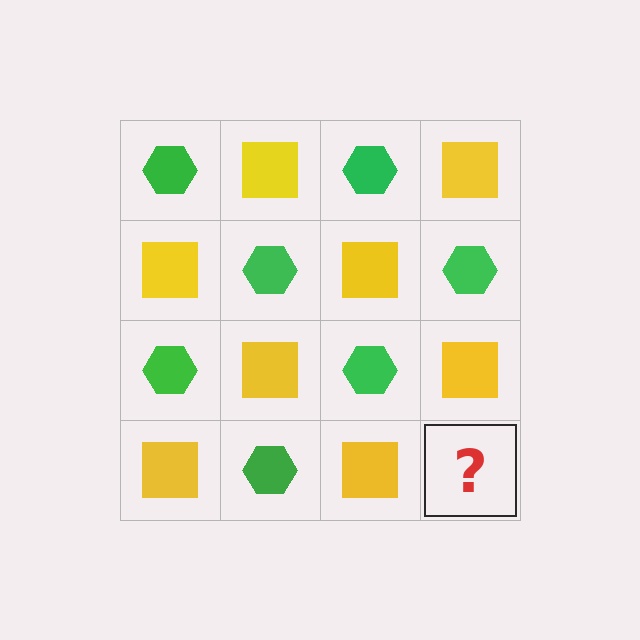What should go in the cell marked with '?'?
The missing cell should contain a green hexagon.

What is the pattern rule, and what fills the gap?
The rule is that it alternates green hexagon and yellow square in a checkerboard pattern. The gap should be filled with a green hexagon.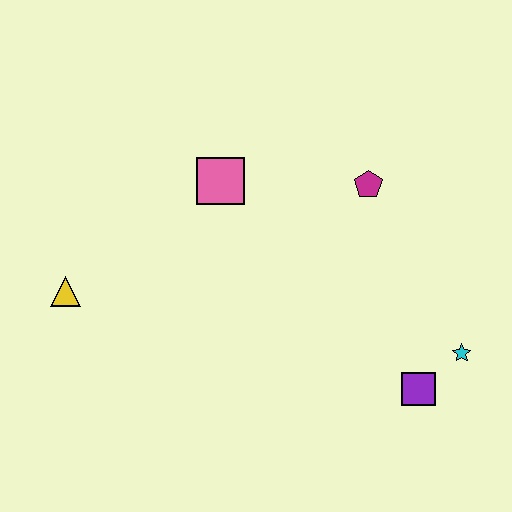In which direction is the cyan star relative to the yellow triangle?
The cyan star is to the right of the yellow triangle.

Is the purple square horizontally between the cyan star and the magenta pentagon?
Yes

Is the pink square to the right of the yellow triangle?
Yes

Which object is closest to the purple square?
The cyan star is closest to the purple square.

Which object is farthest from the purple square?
The yellow triangle is farthest from the purple square.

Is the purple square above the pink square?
No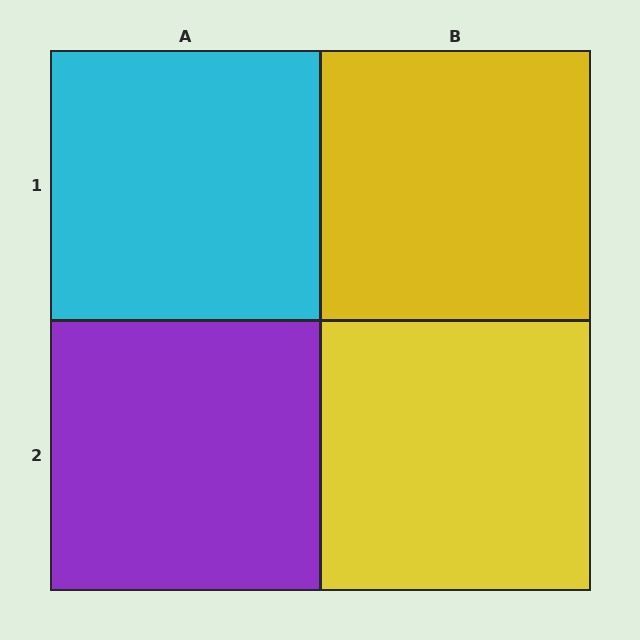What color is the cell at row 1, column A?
Cyan.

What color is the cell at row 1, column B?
Yellow.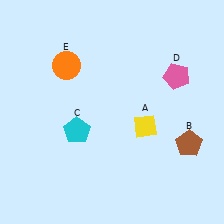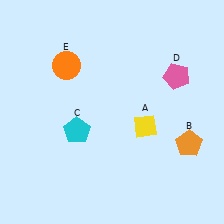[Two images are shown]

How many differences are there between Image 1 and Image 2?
There is 1 difference between the two images.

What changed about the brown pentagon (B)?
In Image 1, B is brown. In Image 2, it changed to orange.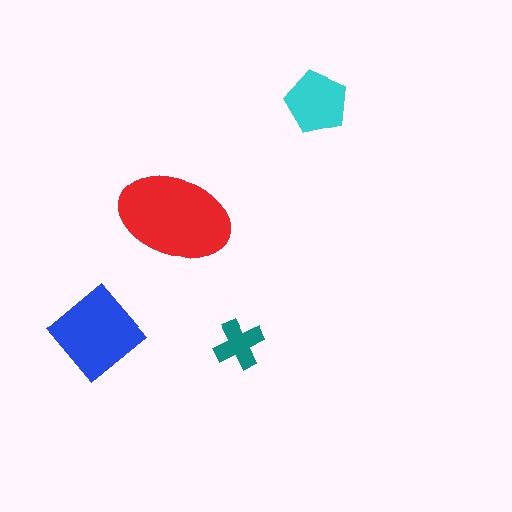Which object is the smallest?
The teal cross.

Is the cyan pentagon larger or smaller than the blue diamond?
Smaller.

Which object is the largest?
The red ellipse.